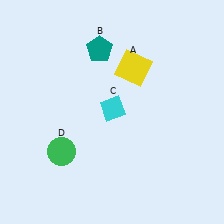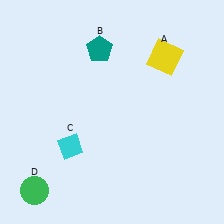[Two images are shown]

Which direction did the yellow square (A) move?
The yellow square (A) moved right.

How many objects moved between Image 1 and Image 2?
3 objects moved between the two images.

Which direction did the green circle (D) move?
The green circle (D) moved down.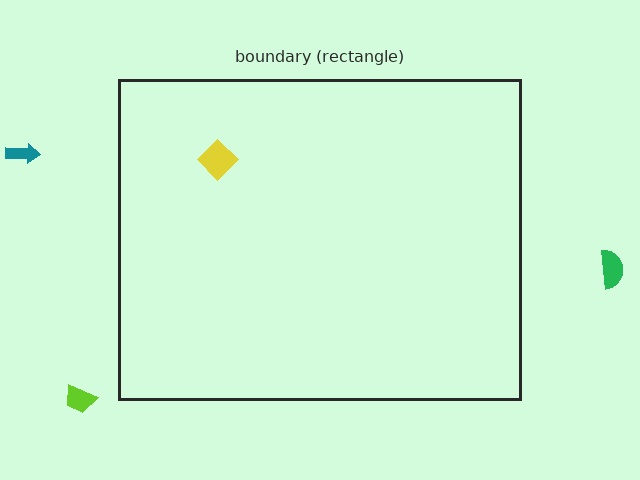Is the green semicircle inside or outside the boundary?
Outside.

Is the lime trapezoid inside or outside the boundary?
Outside.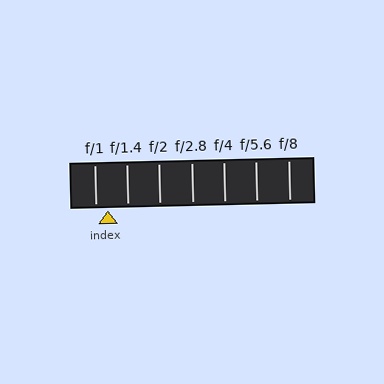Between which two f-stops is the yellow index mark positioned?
The index mark is between f/1 and f/1.4.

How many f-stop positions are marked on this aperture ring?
There are 7 f-stop positions marked.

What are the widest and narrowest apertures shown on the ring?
The widest aperture shown is f/1 and the narrowest is f/8.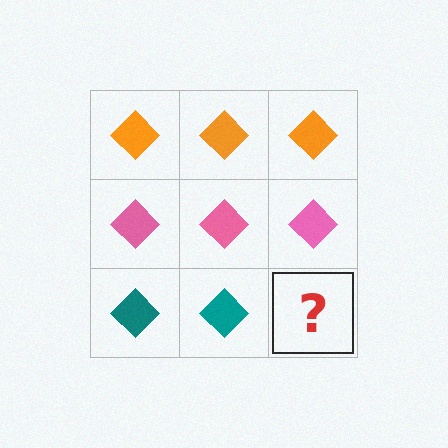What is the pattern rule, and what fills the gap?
The rule is that each row has a consistent color. The gap should be filled with a teal diamond.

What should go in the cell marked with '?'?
The missing cell should contain a teal diamond.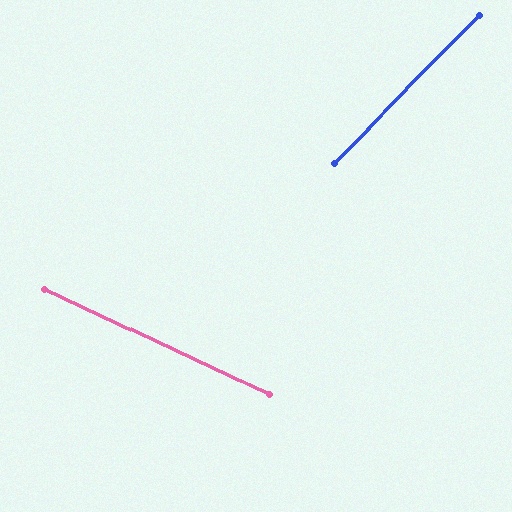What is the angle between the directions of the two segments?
Approximately 70 degrees.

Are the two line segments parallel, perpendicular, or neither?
Neither parallel nor perpendicular — they differ by about 70°.